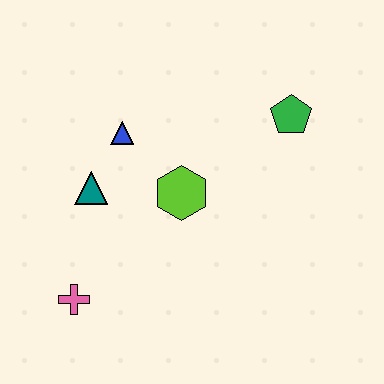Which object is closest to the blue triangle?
The teal triangle is closest to the blue triangle.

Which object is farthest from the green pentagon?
The pink cross is farthest from the green pentagon.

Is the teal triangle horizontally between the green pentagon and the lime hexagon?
No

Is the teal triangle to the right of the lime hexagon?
No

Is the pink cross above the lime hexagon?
No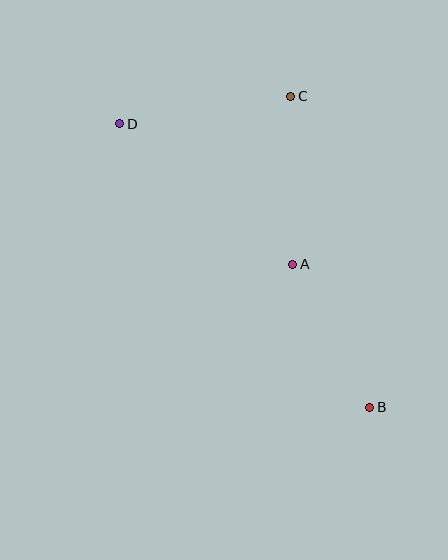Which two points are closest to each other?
Points A and B are closest to each other.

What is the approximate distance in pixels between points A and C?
The distance between A and C is approximately 168 pixels.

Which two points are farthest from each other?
Points B and D are farthest from each other.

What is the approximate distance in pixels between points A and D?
The distance between A and D is approximately 222 pixels.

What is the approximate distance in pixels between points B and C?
The distance between B and C is approximately 321 pixels.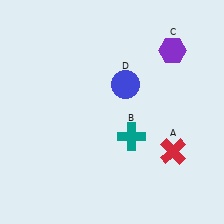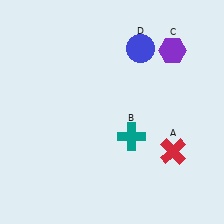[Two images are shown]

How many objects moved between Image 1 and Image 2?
1 object moved between the two images.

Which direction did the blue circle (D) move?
The blue circle (D) moved up.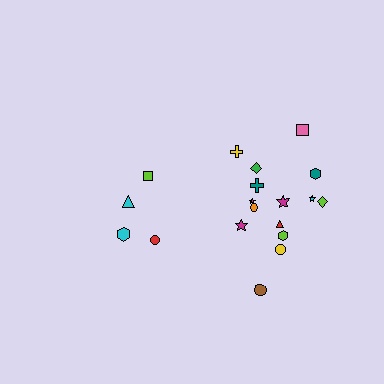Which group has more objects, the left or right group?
The right group.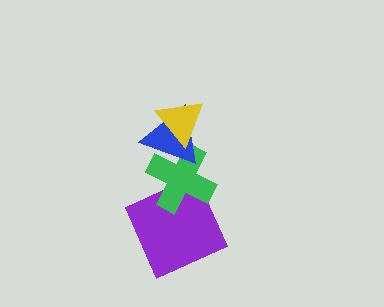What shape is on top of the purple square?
The green cross is on top of the purple square.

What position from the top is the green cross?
The green cross is 3rd from the top.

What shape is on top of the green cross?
The blue triangle is on top of the green cross.